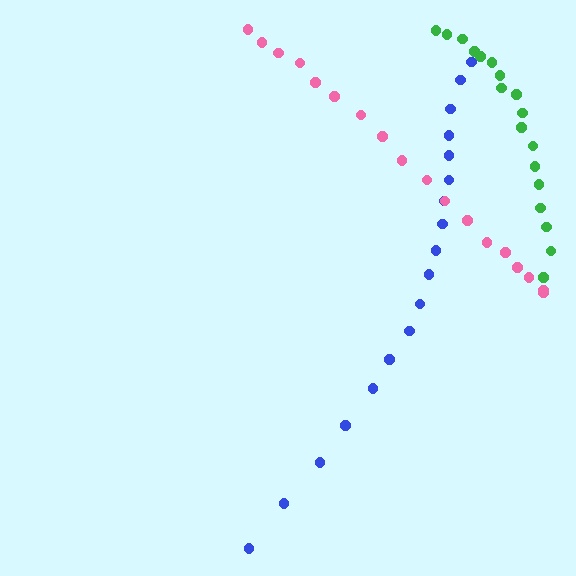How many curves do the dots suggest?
There are 3 distinct paths.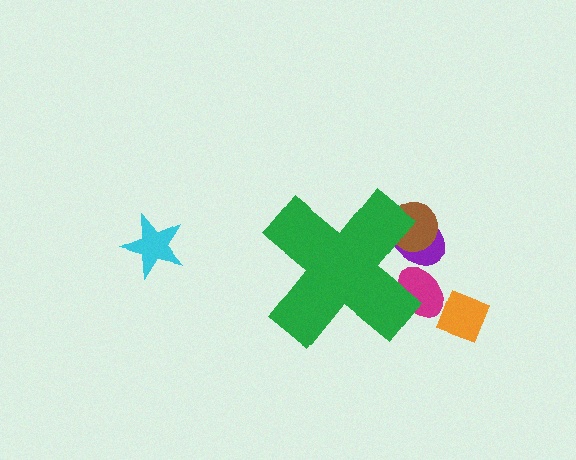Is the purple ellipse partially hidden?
Yes, the purple ellipse is partially hidden behind the green cross.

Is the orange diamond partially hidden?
No, the orange diamond is fully visible.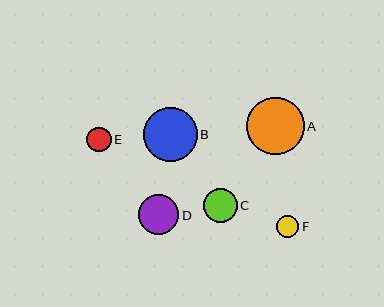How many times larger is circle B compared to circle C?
Circle B is approximately 1.6 times the size of circle C.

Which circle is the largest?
Circle A is the largest with a size of approximately 57 pixels.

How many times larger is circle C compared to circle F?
Circle C is approximately 1.5 times the size of circle F.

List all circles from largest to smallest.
From largest to smallest: A, B, D, C, E, F.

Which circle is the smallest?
Circle F is the smallest with a size of approximately 22 pixels.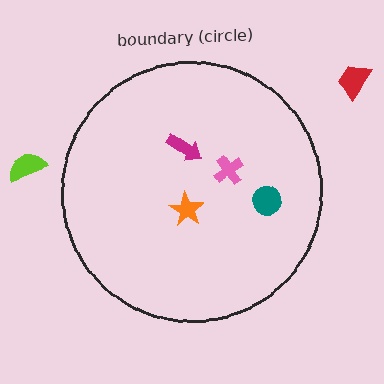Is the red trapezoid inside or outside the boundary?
Outside.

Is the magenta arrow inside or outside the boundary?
Inside.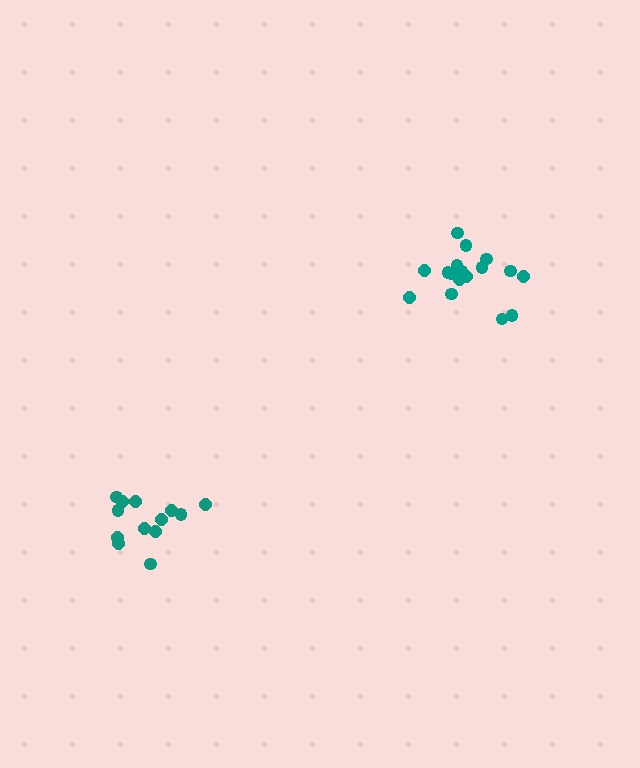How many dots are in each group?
Group 1: 13 dots, Group 2: 17 dots (30 total).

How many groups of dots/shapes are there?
There are 2 groups.